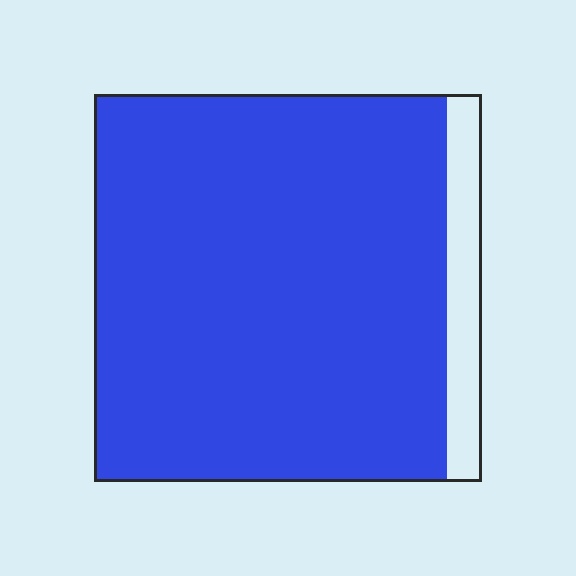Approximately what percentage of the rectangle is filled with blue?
Approximately 90%.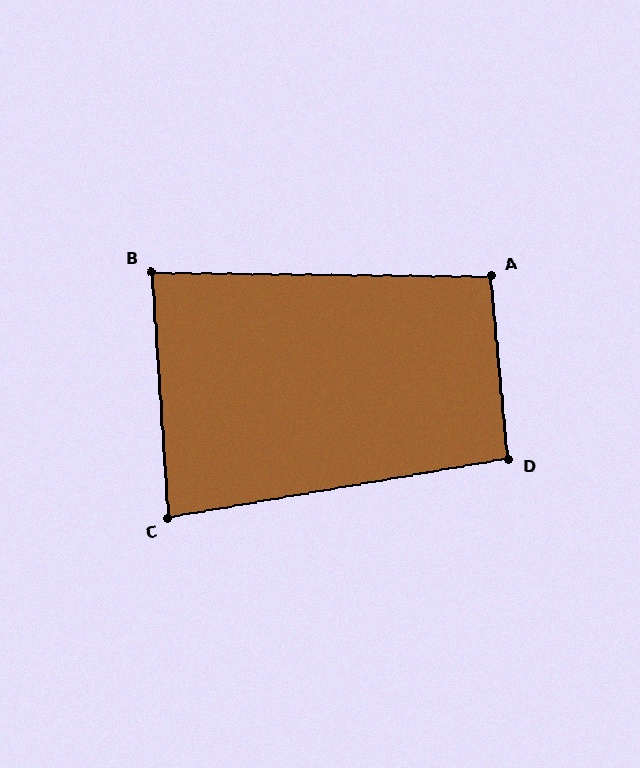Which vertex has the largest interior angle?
A, at approximately 96 degrees.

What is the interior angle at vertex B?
Approximately 85 degrees (approximately right).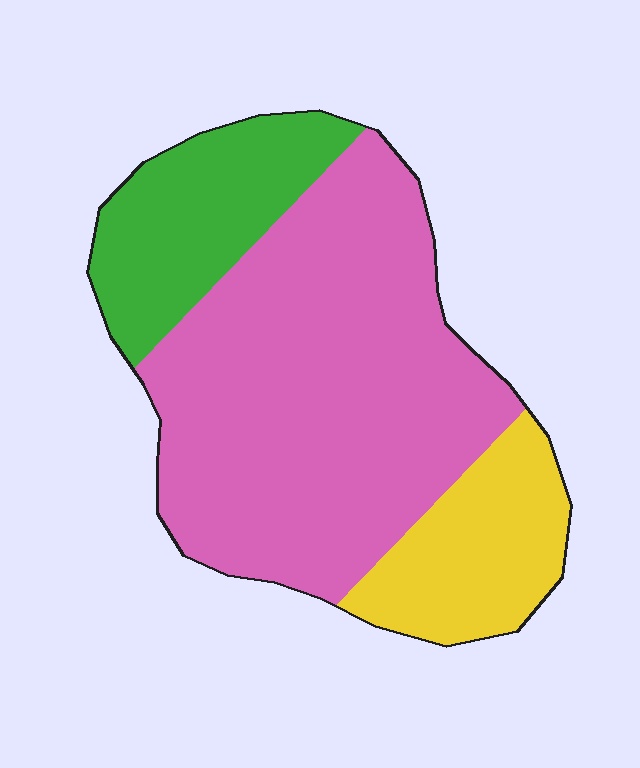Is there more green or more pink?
Pink.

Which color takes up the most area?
Pink, at roughly 60%.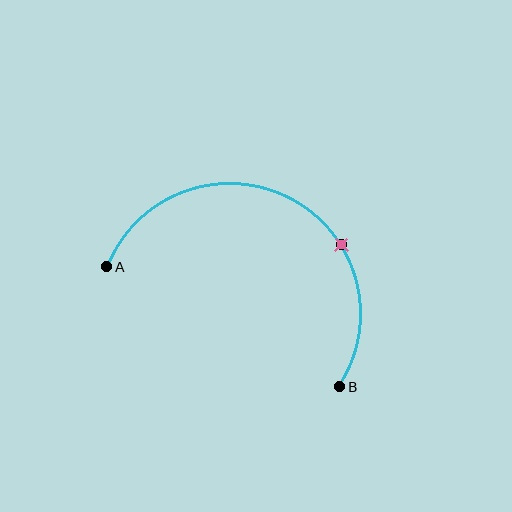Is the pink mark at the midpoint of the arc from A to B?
No. The pink mark lies on the arc but is closer to endpoint B. The arc midpoint would be at the point on the curve equidistant along the arc from both A and B.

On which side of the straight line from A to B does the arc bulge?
The arc bulges above the straight line connecting A and B.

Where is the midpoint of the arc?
The arc midpoint is the point on the curve farthest from the straight line joining A and B. It sits above that line.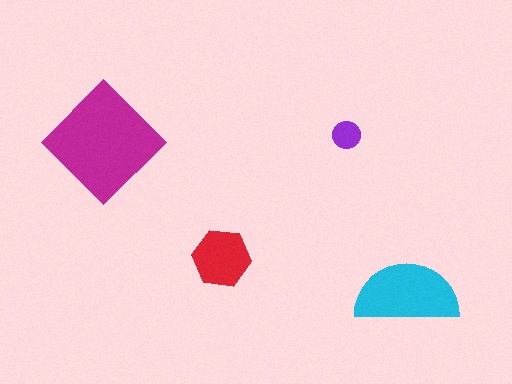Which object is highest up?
The purple circle is topmost.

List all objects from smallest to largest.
The purple circle, the red hexagon, the cyan semicircle, the magenta diamond.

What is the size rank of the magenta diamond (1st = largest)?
1st.